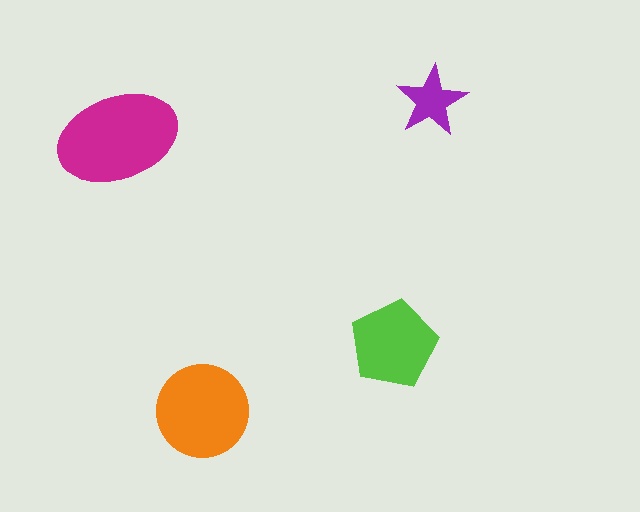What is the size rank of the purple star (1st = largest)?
4th.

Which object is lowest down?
The orange circle is bottommost.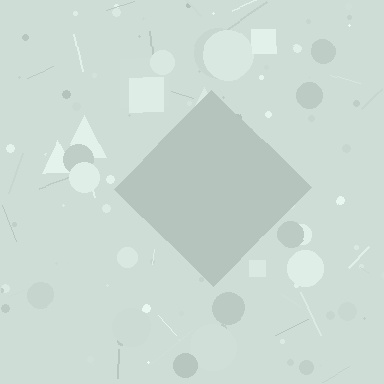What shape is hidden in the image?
A diamond is hidden in the image.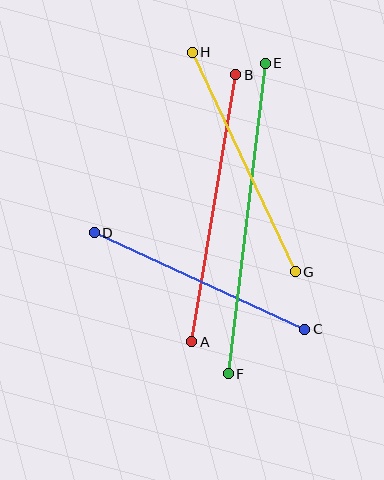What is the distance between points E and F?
The distance is approximately 313 pixels.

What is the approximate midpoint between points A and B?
The midpoint is at approximately (214, 208) pixels.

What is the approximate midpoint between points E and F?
The midpoint is at approximately (247, 219) pixels.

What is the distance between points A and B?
The distance is approximately 270 pixels.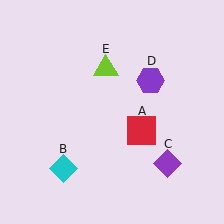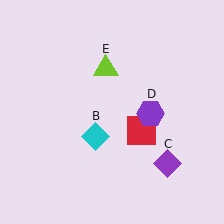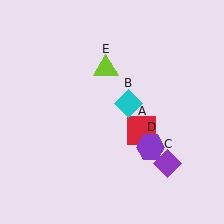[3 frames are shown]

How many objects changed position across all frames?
2 objects changed position: cyan diamond (object B), purple hexagon (object D).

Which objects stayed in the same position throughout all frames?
Red square (object A) and purple diamond (object C) and lime triangle (object E) remained stationary.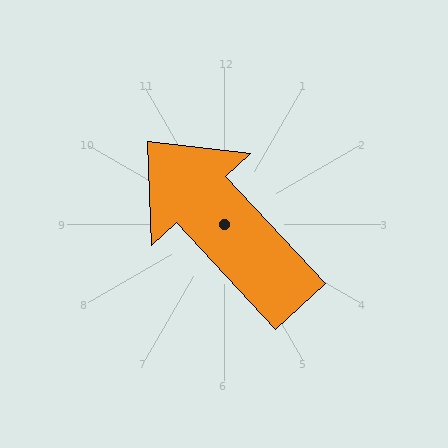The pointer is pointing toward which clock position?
Roughly 11 o'clock.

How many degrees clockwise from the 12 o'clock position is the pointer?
Approximately 317 degrees.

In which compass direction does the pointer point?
Northwest.